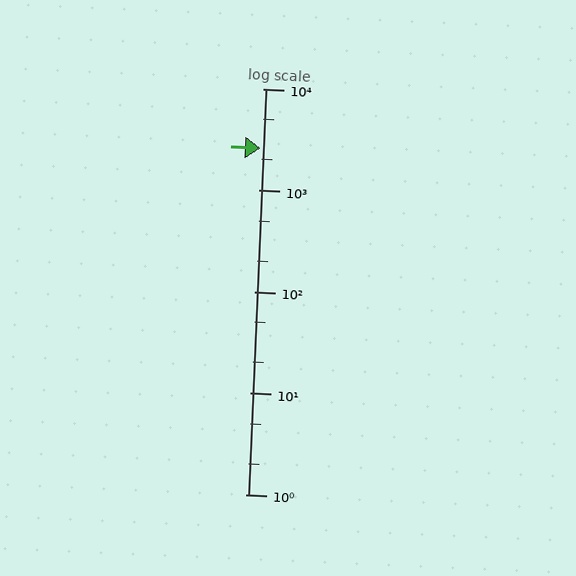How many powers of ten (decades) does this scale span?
The scale spans 4 decades, from 1 to 10000.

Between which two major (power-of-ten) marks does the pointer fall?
The pointer is between 1000 and 10000.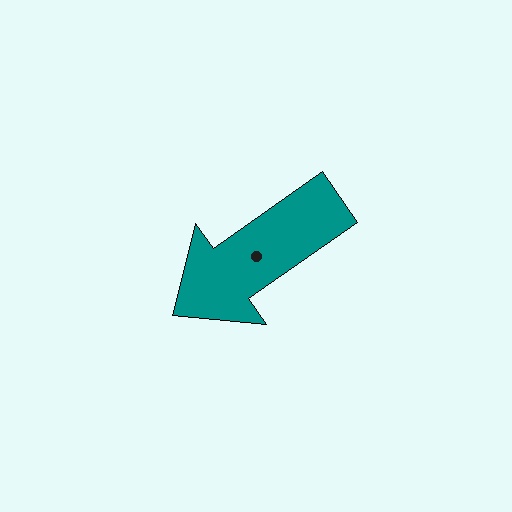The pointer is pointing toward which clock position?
Roughly 8 o'clock.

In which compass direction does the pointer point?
Southwest.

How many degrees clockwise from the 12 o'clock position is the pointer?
Approximately 235 degrees.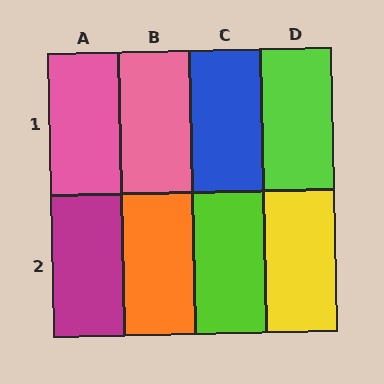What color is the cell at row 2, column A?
Magenta.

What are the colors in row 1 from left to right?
Pink, pink, blue, lime.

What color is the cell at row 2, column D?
Yellow.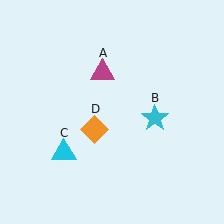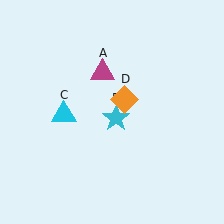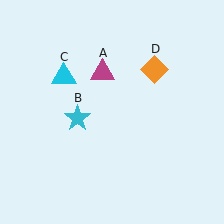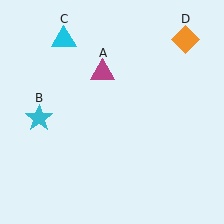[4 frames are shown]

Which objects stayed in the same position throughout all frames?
Magenta triangle (object A) remained stationary.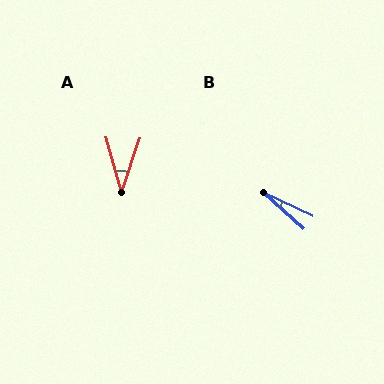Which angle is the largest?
A, at approximately 34 degrees.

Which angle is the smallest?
B, at approximately 17 degrees.